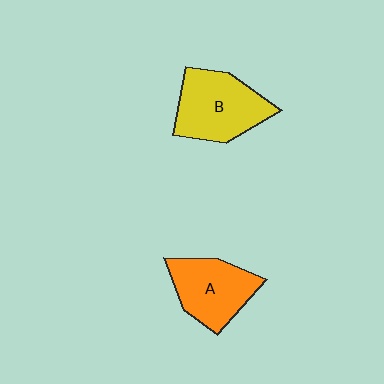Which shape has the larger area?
Shape B (yellow).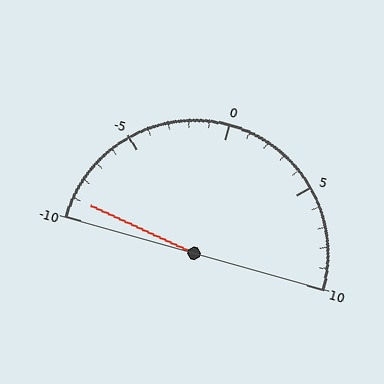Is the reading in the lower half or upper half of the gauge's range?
The reading is in the lower half of the range (-10 to 10).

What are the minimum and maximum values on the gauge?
The gauge ranges from -10 to 10.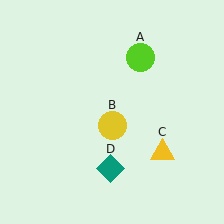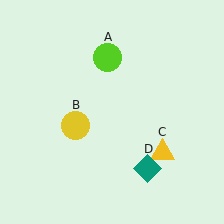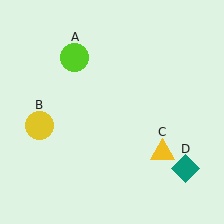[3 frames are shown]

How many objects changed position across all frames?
3 objects changed position: lime circle (object A), yellow circle (object B), teal diamond (object D).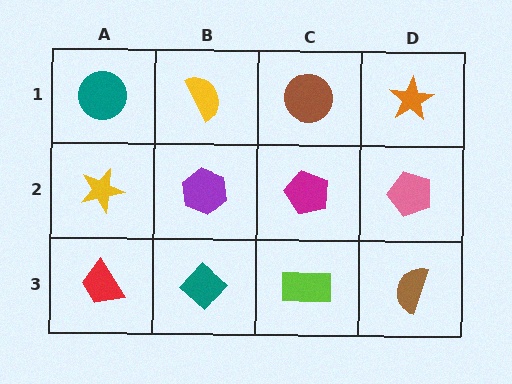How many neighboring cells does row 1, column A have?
2.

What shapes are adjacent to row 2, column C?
A brown circle (row 1, column C), a lime rectangle (row 3, column C), a purple hexagon (row 2, column B), a pink pentagon (row 2, column D).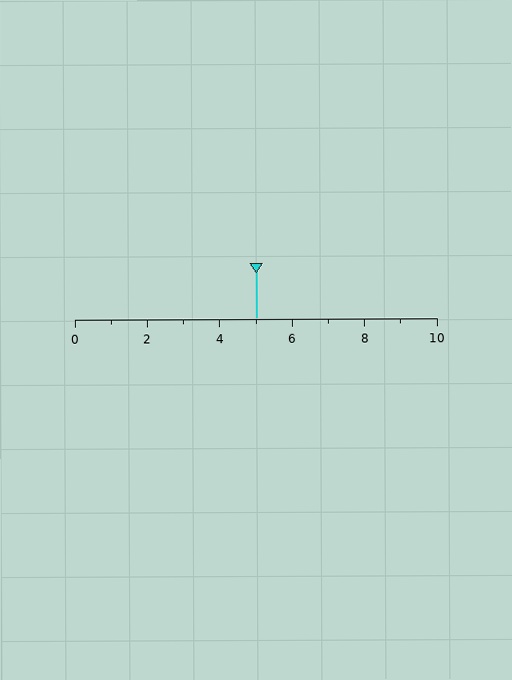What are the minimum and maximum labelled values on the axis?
The axis runs from 0 to 10.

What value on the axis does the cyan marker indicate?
The marker indicates approximately 5.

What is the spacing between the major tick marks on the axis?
The major ticks are spaced 2 apart.